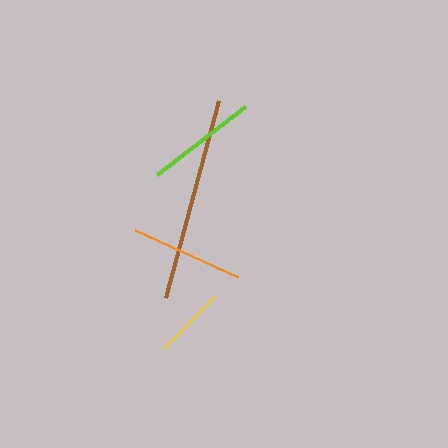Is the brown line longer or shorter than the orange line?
The brown line is longer than the orange line.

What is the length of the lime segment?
The lime segment is approximately 111 pixels long.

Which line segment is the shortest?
The yellow line is the shortest at approximately 73 pixels.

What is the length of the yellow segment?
The yellow segment is approximately 73 pixels long.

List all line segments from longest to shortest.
From longest to shortest: brown, orange, lime, yellow.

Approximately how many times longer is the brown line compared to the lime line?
The brown line is approximately 1.8 times the length of the lime line.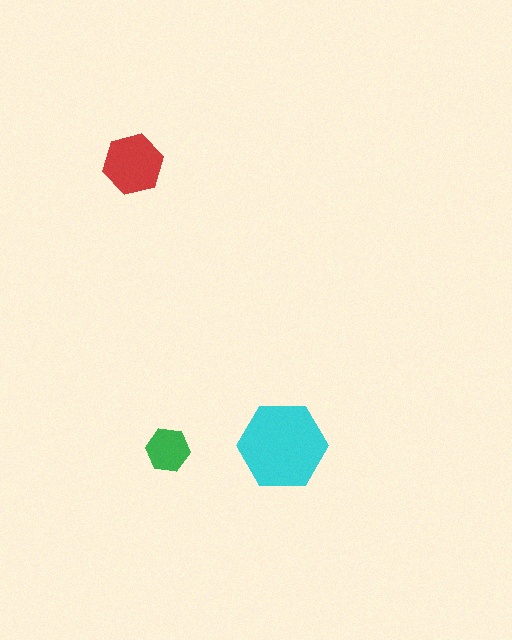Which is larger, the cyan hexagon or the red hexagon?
The cyan one.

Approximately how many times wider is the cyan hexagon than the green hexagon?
About 2 times wider.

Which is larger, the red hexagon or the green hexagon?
The red one.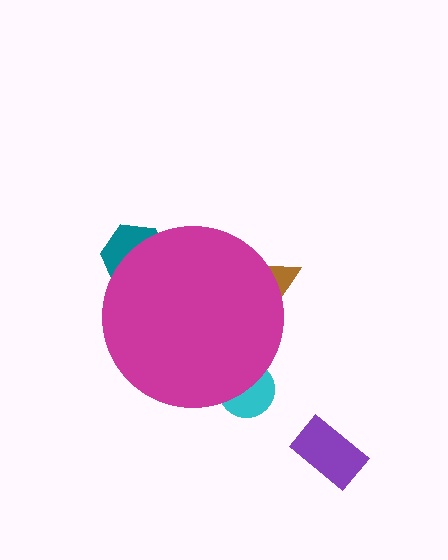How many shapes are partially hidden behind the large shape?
3 shapes are partially hidden.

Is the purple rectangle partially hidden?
No, the purple rectangle is fully visible.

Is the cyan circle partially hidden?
Yes, the cyan circle is partially hidden behind the magenta circle.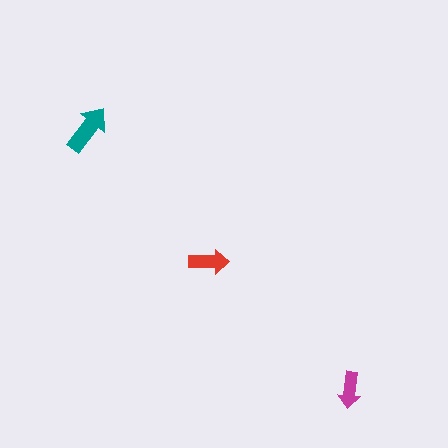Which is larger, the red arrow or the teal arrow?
The teal one.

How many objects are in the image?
There are 3 objects in the image.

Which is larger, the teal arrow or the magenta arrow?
The teal one.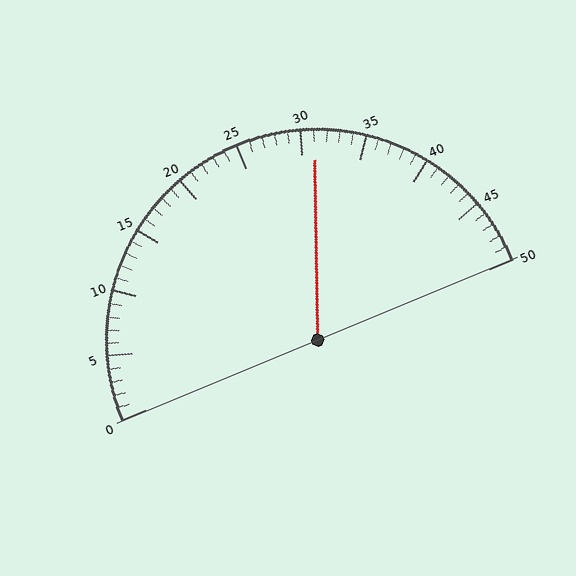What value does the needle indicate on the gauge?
The needle indicates approximately 31.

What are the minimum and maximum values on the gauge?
The gauge ranges from 0 to 50.